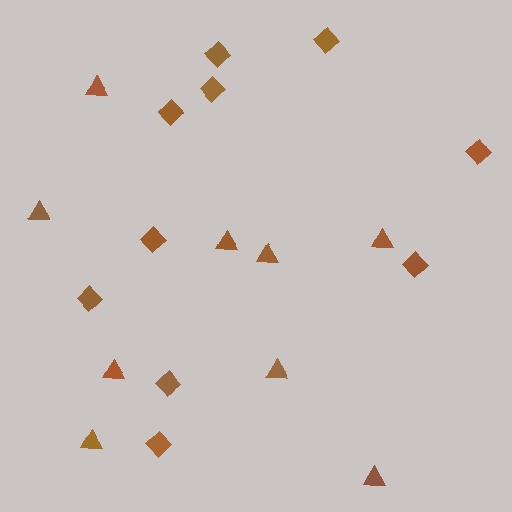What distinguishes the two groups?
There are 2 groups: one group of triangles (9) and one group of diamonds (10).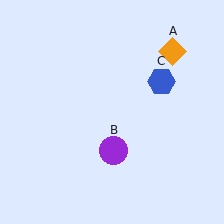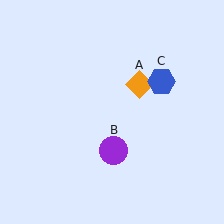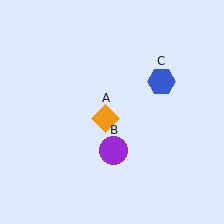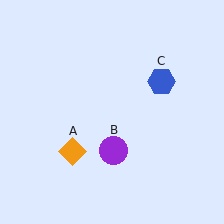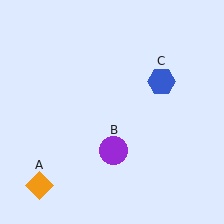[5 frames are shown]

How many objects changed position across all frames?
1 object changed position: orange diamond (object A).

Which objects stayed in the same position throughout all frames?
Purple circle (object B) and blue hexagon (object C) remained stationary.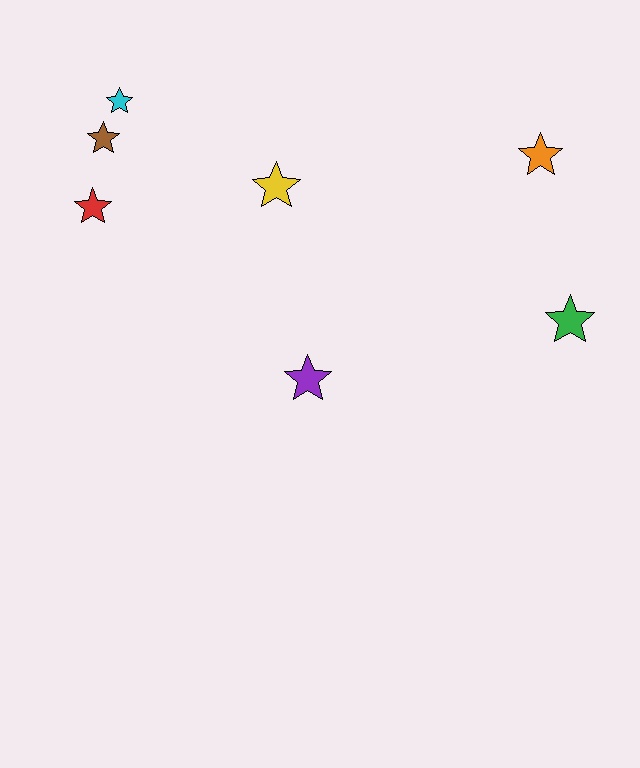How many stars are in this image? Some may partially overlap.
There are 7 stars.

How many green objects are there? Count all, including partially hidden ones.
There is 1 green object.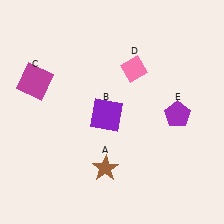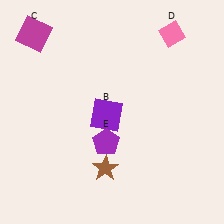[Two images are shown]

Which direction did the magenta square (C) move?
The magenta square (C) moved up.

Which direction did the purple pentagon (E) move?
The purple pentagon (E) moved left.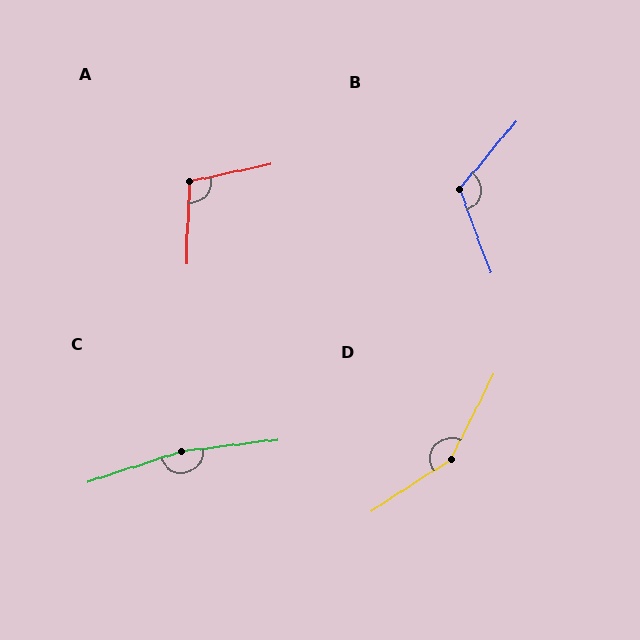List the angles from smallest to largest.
A (104°), B (120°), D (150°), C (169°).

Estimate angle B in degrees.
Approximately 120 degrees.